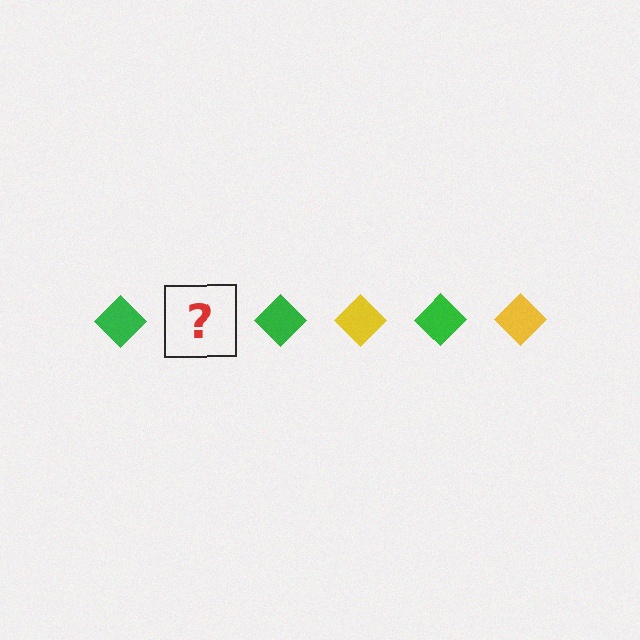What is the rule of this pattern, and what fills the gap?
The rule is that the pattern cycles through green, yellow diamonds. The gap should be filled with a yellow diamond.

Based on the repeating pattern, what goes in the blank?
The blank should be a yellow diamond.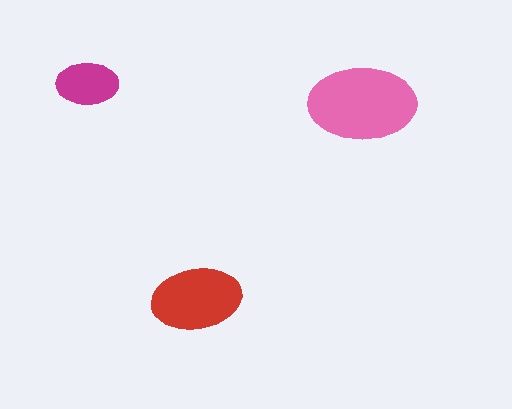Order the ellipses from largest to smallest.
the pink one, the red one, the magenta one.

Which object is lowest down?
The red ellipse is bottommost.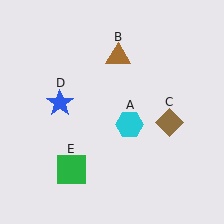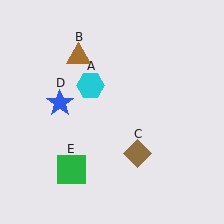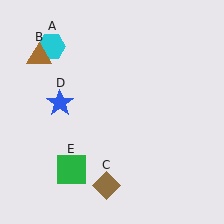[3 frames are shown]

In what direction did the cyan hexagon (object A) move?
The cyan hexagon (object A) moved up and to the left.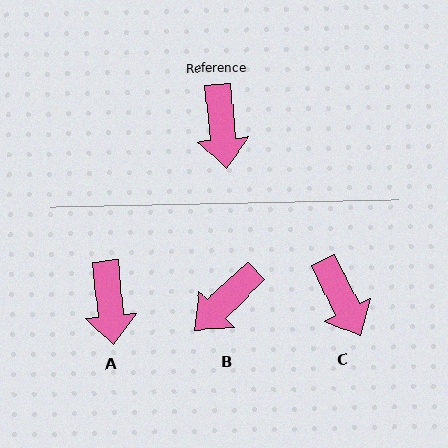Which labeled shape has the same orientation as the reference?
A.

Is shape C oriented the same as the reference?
No, it is off by about 21 degrees.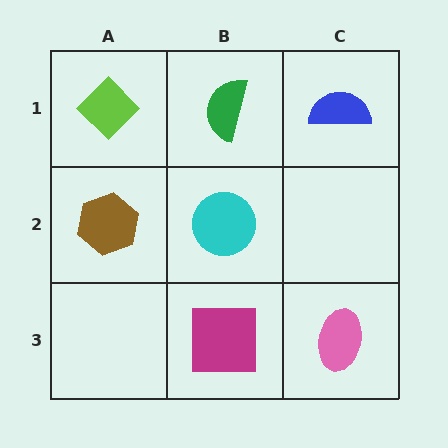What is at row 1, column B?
A green semicircle.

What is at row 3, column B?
A magenta square.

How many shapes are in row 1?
3 shapes.